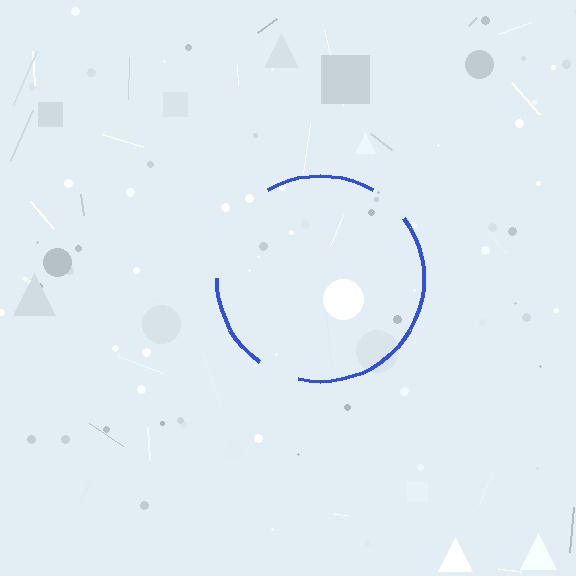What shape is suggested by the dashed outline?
The dashed outline suggests a circle.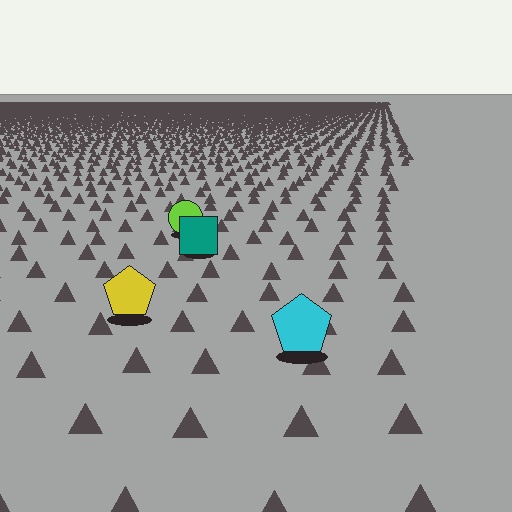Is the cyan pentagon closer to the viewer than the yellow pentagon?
Yes. The cyan pentagon is closer — you can tell from the texture gradient: the ground texture is coarser near it.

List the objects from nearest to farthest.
From nearest to farthest: the cyan pentagon, the yellow pentagon, the teal square, the lime circle.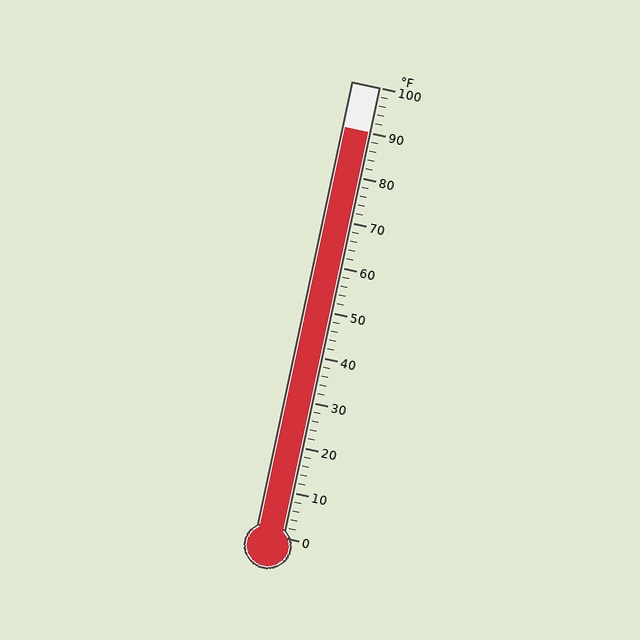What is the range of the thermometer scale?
The thermometer scale ranges from 0°F to 100°F.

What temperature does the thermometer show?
The thermometer shows approximately 90°F.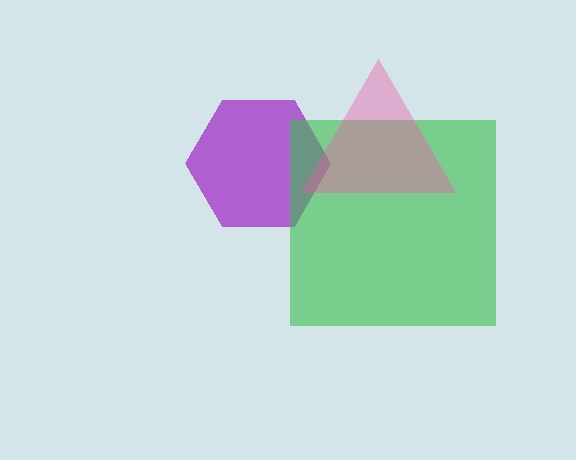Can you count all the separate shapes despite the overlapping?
Yes, there are 3 separate shapes.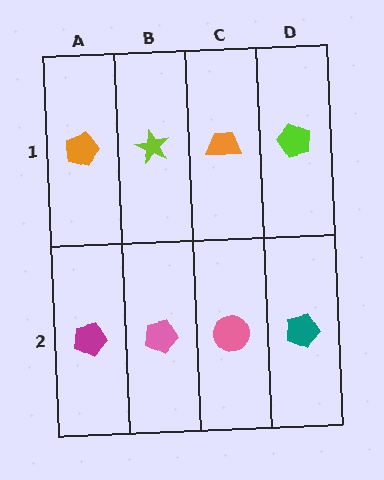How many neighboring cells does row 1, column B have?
3.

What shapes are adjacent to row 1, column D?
A teal pentagon (row 2, column D), an orange trapezoid (row 1, column C).